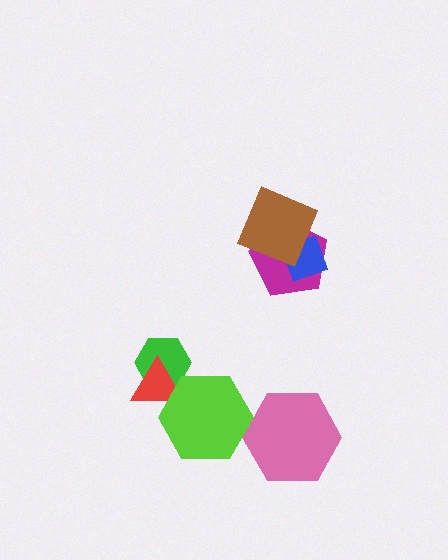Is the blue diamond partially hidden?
Yes, it is partially covered by another shape.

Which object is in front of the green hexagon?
The red triangle is in front of the green hexagon.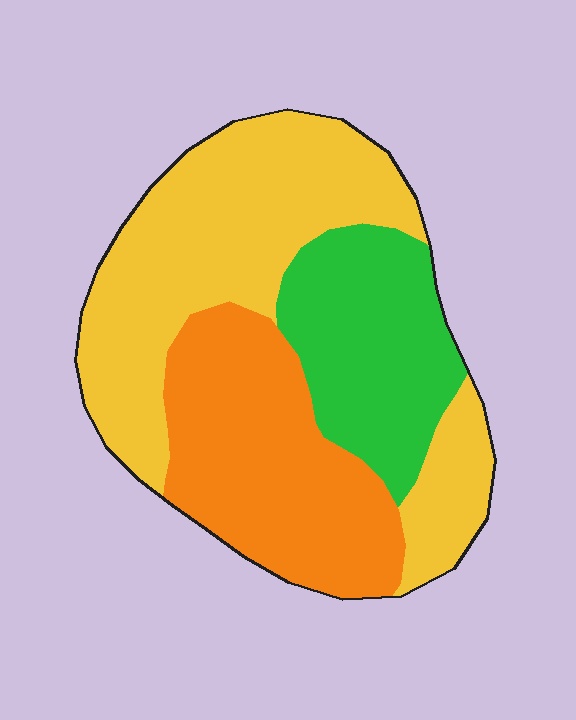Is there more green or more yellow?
Yellow.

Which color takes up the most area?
Yellow, at roughly 45%.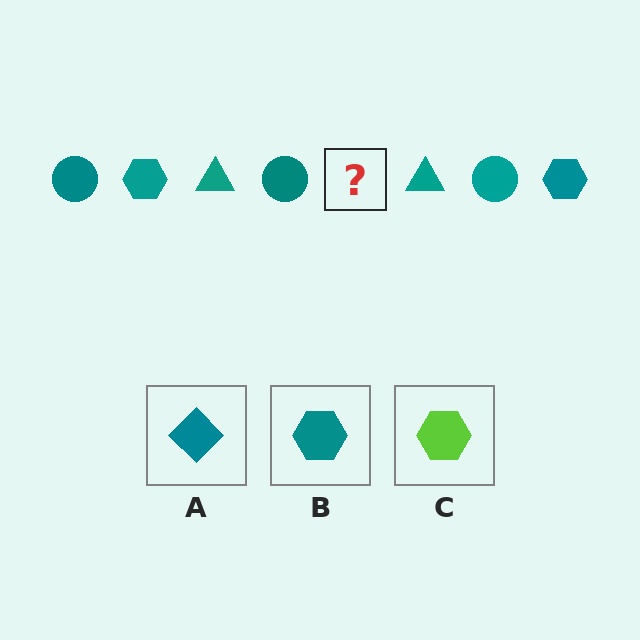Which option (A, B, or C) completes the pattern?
B.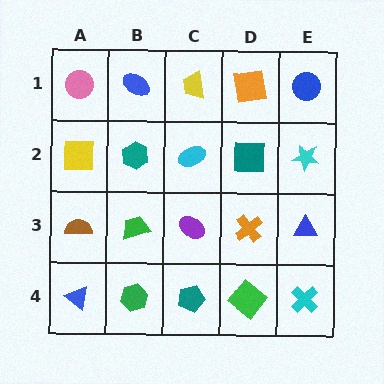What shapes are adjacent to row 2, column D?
An orange square (row 1, column D), an orange cross (row 3, column D), a cyan ellipse (row 2, column C), a cyan star (row 2, column E).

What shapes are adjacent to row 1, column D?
A teal square (row 2, column D), a yellow trapezoid (row 1, column C), a blue circle (row 1, column E).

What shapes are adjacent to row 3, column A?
A yellow square (row 2, column A), a blue triangle (row 4, column A), a green trapezoid (row 3, column B).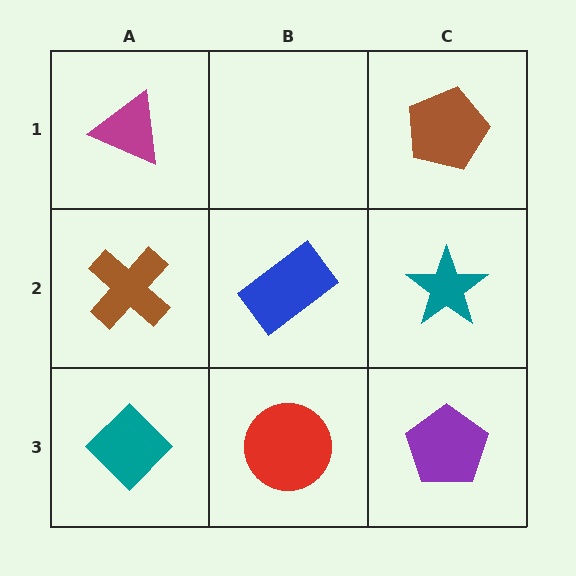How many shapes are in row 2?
3 shapes.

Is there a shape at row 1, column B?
No, that cell is empty.